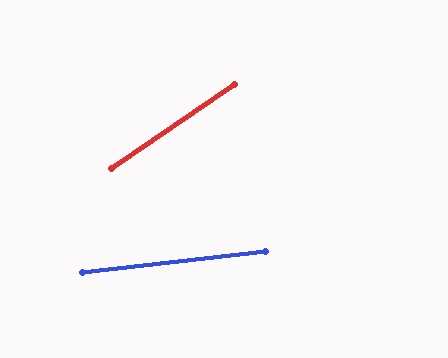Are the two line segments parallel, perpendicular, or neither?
Neither parallel nor perpendicular — they differ by about 28°.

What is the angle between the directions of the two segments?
Approximately 28 degrees.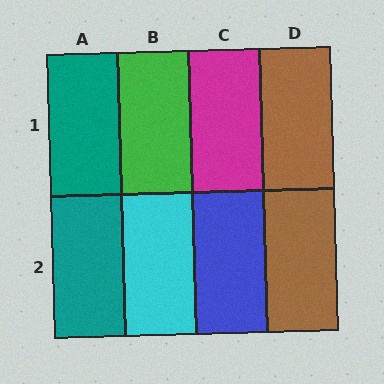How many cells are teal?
2 cells are teal.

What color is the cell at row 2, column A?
Teal.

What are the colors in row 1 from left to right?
Teal, green, magenta, brown.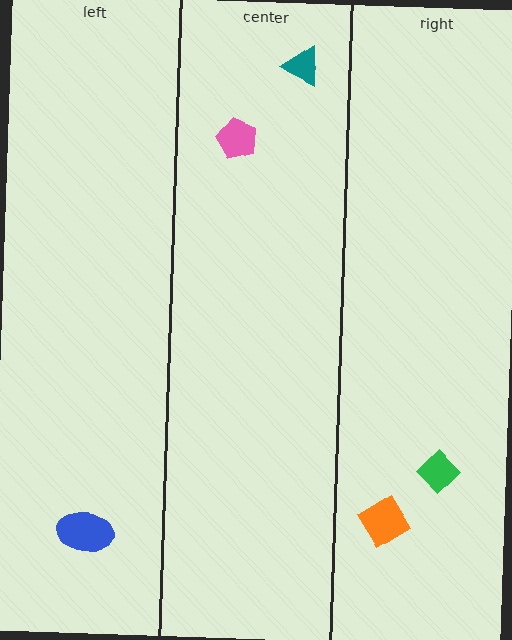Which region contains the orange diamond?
The right region.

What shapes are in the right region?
The green diamond, the orange diamond.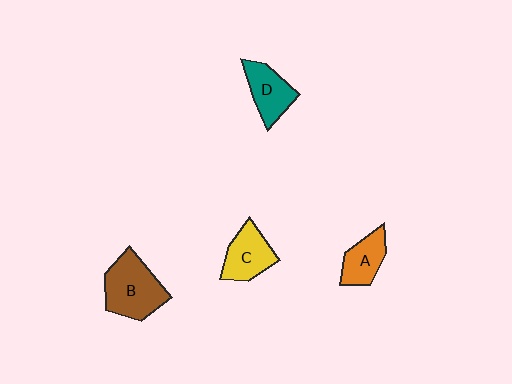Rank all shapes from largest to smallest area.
From largest to smallest: B (brown), C (yellow), D (teal), A (orange).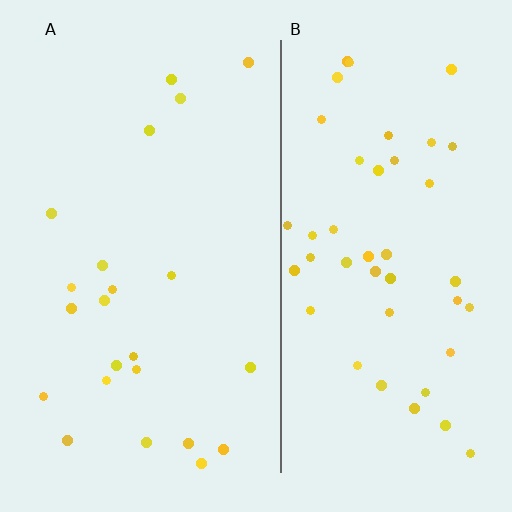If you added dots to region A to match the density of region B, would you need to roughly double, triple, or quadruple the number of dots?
Approximately double.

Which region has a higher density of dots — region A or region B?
B (the right).